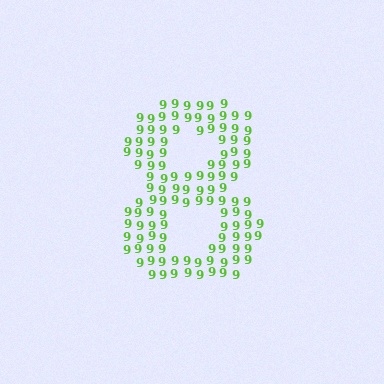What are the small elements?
The small elements are digit 9's.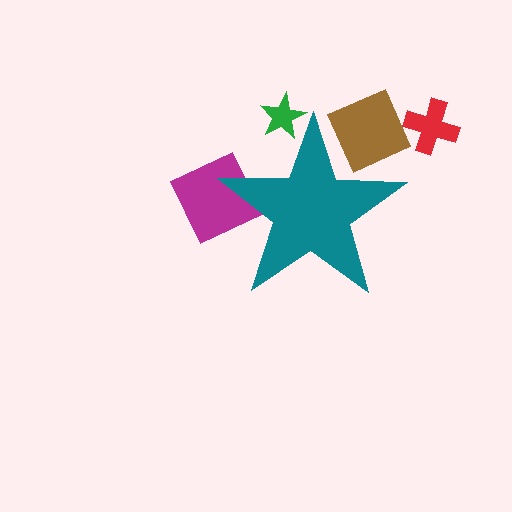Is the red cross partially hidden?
No, the red cross is fully visible.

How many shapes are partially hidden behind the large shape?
3 shapes are partially hidden.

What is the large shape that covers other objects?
A teal star.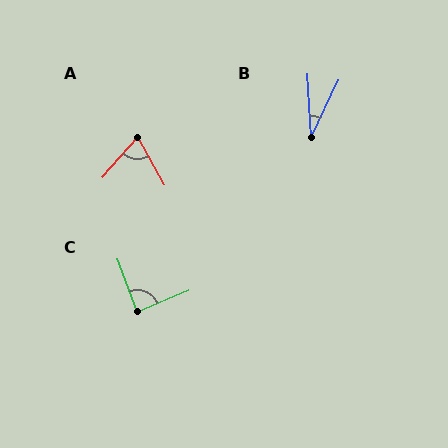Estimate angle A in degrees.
Approximately 71 degrees.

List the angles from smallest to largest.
B (29°), A (71°), C (88°).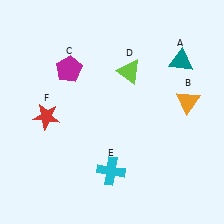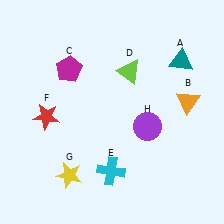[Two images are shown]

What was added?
A yellow star (G), a purple circle (H) were added in Image 2.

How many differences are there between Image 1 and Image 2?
There are 2 differences between the two images.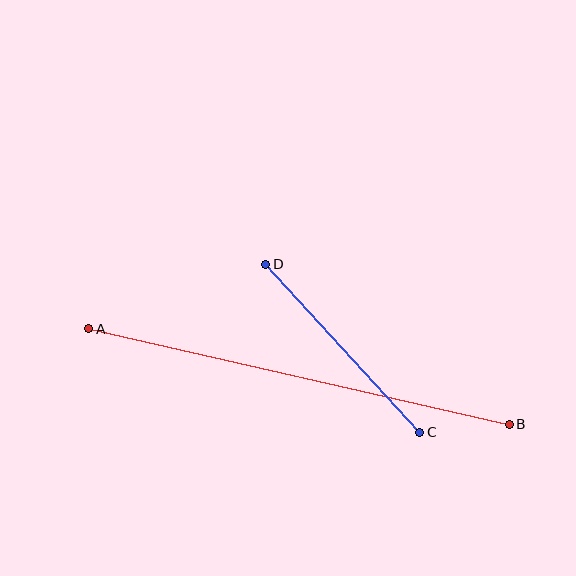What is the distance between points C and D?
The distance is approximately 228 pixels.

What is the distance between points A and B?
The distance is approximately 431 pixels.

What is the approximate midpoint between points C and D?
The midpoint is at approximately (343, 348) pixels.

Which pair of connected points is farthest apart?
Points A and B are farthest apart.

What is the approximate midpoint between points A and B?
The midpoint is at approximately (299, 376) pixels.